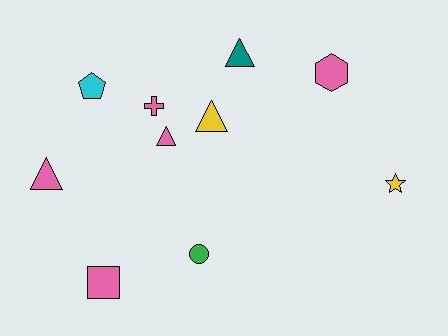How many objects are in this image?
There are 10 objects.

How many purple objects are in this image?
There are no purple objects.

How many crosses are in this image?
There is 1 cross.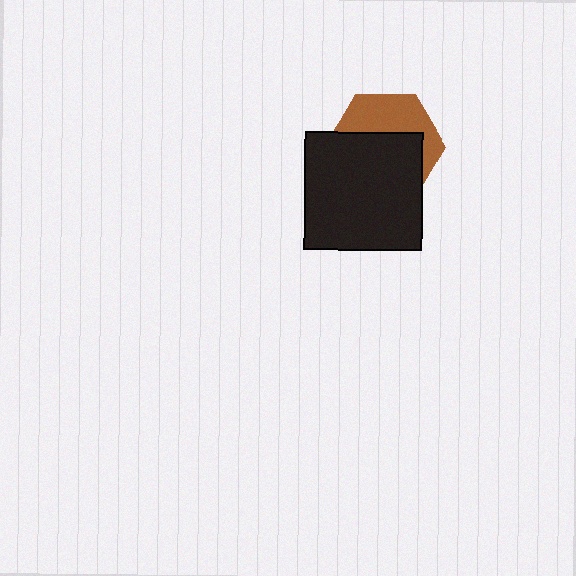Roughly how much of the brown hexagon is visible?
A small part of it is visible (roughly 41%).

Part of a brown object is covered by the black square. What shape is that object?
It is a hexagon.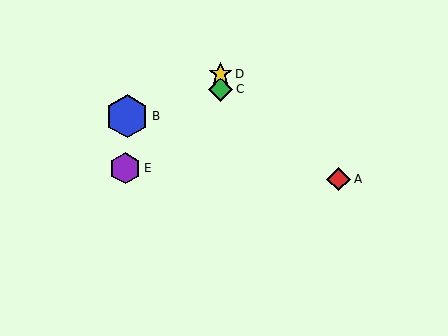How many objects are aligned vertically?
2 objects (C, D) are aligned vertically.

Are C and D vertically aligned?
Yes, both are at x≈221.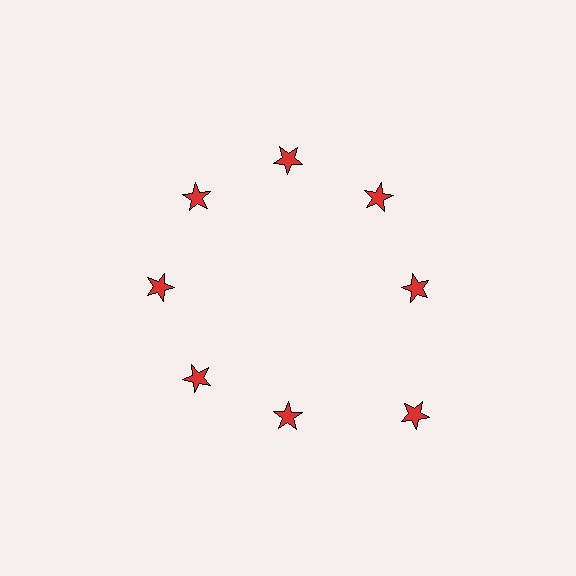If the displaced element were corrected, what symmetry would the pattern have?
It would have 8-fold rotational symmetry — the pattern would map onto itself every 45 degrees.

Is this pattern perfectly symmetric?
No. The 8 red stars are arranged in a ring, but one element near the 4 o'clock position is pushed outward from the center, breaking the 8-fold rotational symmetry.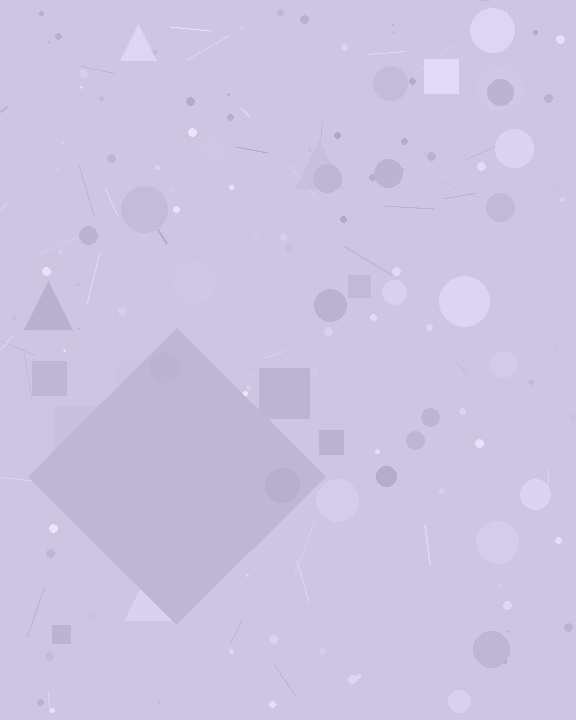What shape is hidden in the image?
A diamond is hidden in the image.